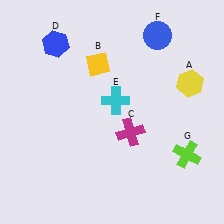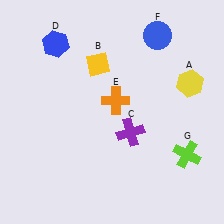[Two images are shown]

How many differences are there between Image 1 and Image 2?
There are 2 differences between the two images.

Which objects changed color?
C changed from magenta to purple. E changed from cyan to orange.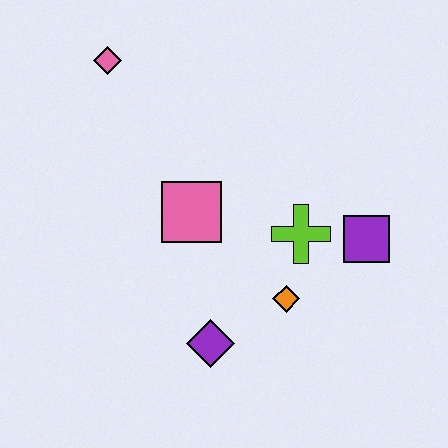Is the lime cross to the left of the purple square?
Yes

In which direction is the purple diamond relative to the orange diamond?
The purple diamond is to the left of the orange diamond.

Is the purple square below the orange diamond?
No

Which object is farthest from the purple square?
The pink diamond is farthest from the purple square.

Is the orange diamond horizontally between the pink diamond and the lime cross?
Yes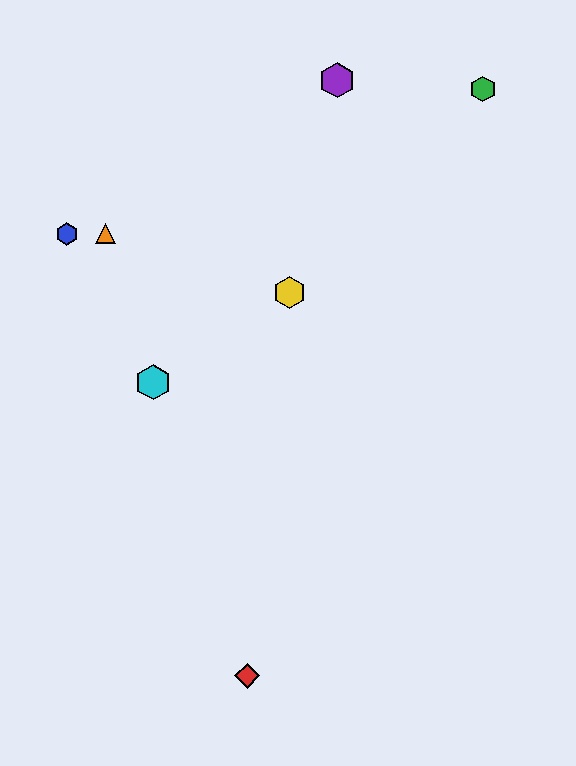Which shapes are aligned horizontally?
The blue hexagon, the orange triangle are aligned horizontally.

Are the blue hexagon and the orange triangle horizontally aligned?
Yes, both are at y≈234.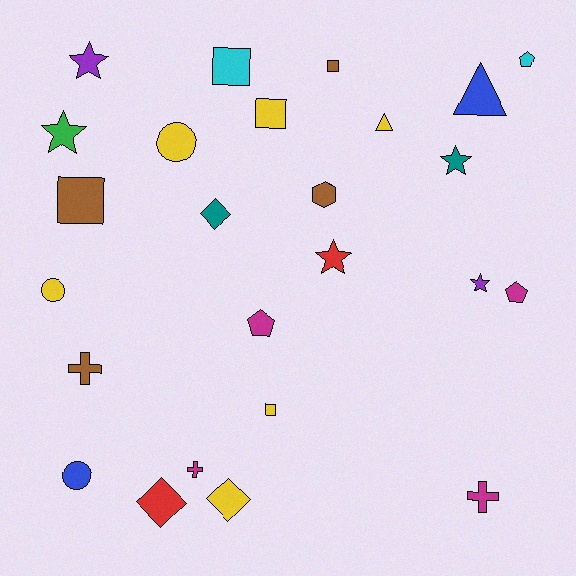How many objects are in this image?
There are 25 objects.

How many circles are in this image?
There are 3 circles.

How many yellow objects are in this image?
There are 6 yellow objects.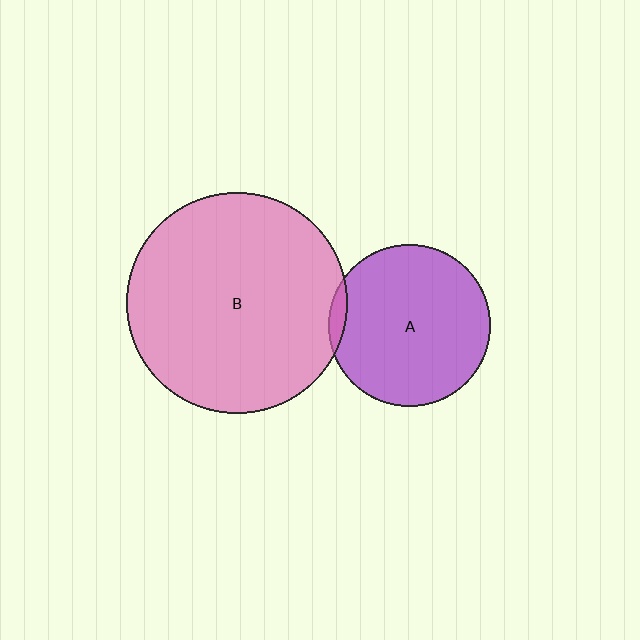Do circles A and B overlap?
Yes.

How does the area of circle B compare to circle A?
Approximately 1.9 times.